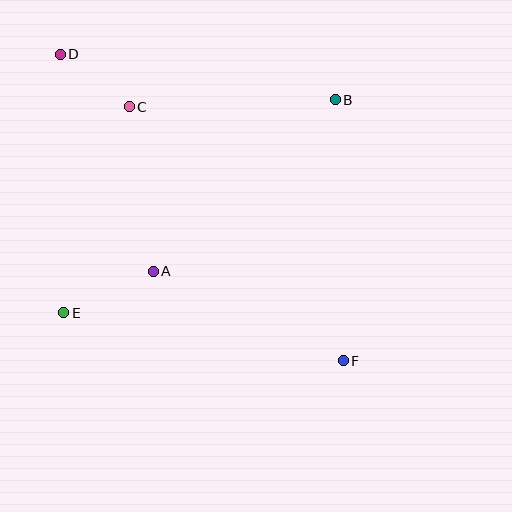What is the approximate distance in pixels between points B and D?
The distance between B and D is approximately 278 pixels.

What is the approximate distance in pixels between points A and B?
The distance between A and B is approximately 250 pixels.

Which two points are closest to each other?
Points C and D are closest to each other.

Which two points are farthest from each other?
Points D and F are farthest from each other.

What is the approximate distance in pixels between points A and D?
The distance between A and D is approximately 236 pixels.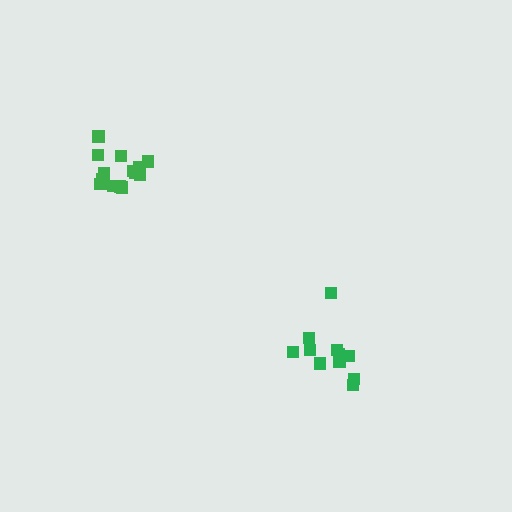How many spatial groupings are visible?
There are 2 spatial groupings.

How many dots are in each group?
Group 1: 11 dots, Group 2: 14 dots (25 total).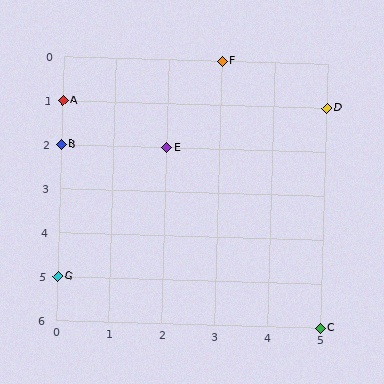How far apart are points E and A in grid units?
Points E and A are 2 columns and 1 row apart (about 2.2 grid units diagonally).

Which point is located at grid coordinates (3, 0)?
Point F is at (3, 0).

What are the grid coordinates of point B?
Point B is at grid coordinates (0, 2).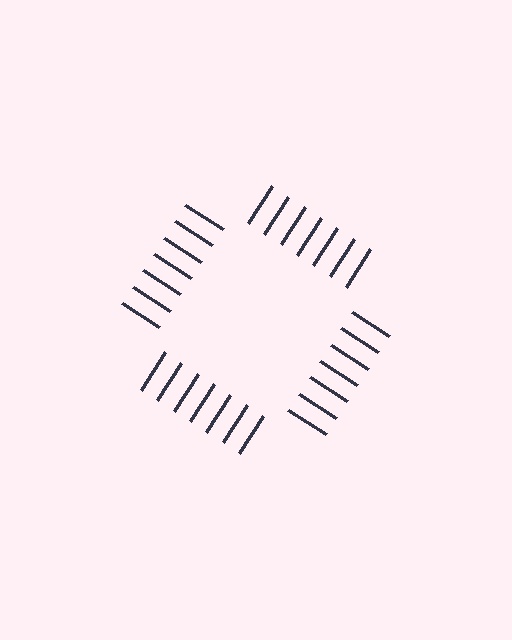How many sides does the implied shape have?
4 sides — the line-ends trace a square.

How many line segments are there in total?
28 — 7 along each of the 4 edges.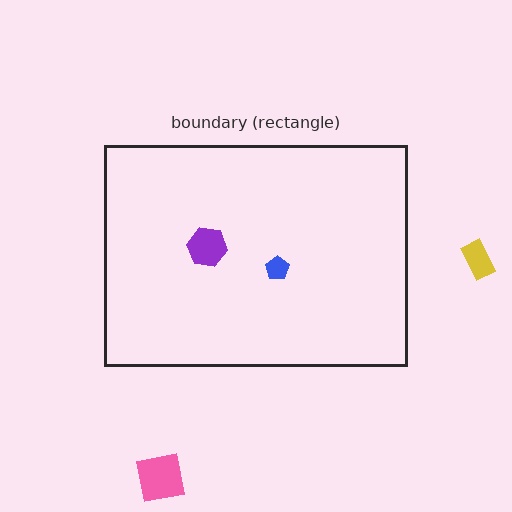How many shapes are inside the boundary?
2 inside, 2 outside.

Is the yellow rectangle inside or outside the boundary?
Outside.